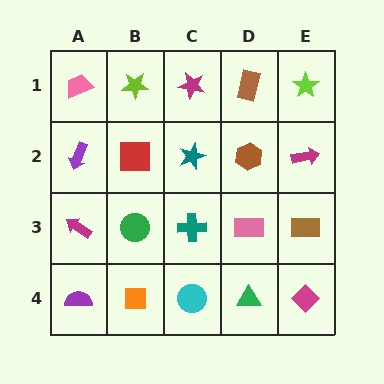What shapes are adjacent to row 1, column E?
A magenta arrow (row 2, column E), a brown rectangle (row 1, column D).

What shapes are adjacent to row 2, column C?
A magenta star (row 1, column C), a teal cross (row 3, column C), a red square (row 2, column B), a brown hexagon (row 2, column D).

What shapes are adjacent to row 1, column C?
A teal star (row 2, column C), a lime star (row 1, column B), a brown rectangle (row 1, column D).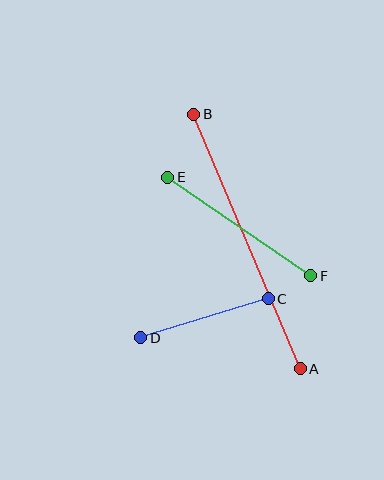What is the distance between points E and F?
The distance is approximately 174 pixels.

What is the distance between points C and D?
The distance is approximately 133 pixels.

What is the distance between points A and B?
The distance is approximately 276 pixels.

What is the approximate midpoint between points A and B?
The midpoint is at approximately (247, 242) pixels.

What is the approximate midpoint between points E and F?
The midpoint is at approximately (239, 226) pixels.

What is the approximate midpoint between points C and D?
The midpoint is at approximately (205, 318) pixels.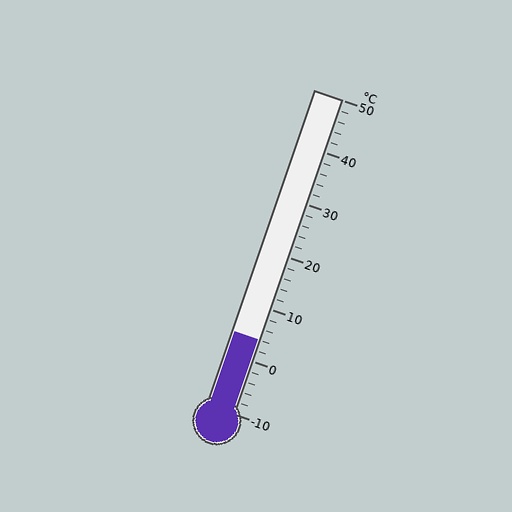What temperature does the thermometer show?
The thermometer shows approximately 4°C.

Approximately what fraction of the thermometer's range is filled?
The thermometer is filled to approximately 25% of its range.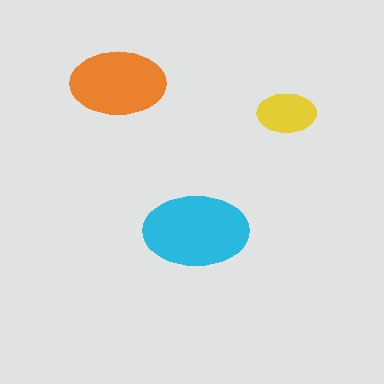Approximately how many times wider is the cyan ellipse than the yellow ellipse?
About 2 times wider.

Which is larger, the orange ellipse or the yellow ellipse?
The orange one.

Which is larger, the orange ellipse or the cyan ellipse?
The cyan one.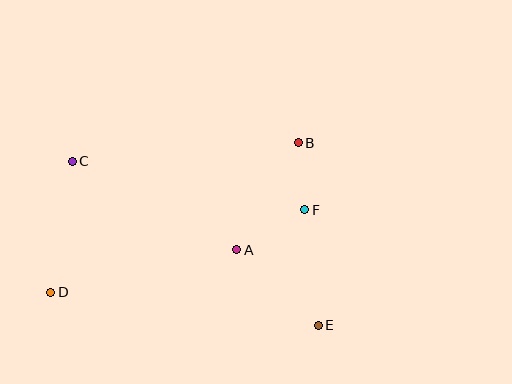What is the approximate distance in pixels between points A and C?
The distance between A and C is approximately 187 pixels.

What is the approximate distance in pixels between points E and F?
The distance between E and F is approximately 116 pixels.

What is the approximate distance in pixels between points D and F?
The distance between D and F is approximately 267 pixels.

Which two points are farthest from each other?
Points C and E are farthest from each other.